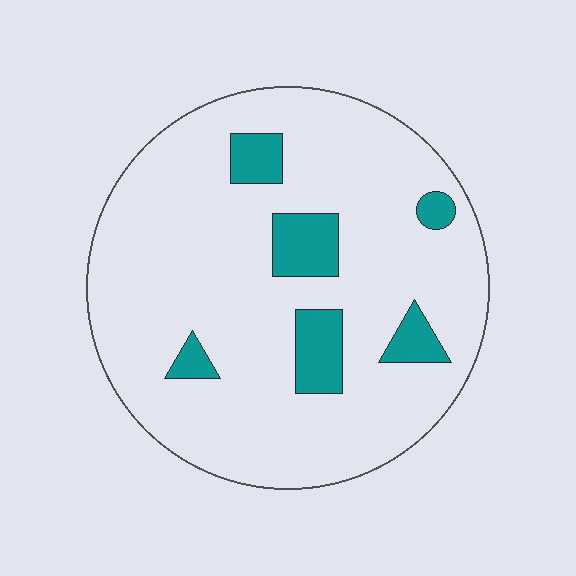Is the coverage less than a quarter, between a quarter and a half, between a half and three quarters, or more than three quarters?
Less than a quarter.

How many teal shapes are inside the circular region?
6.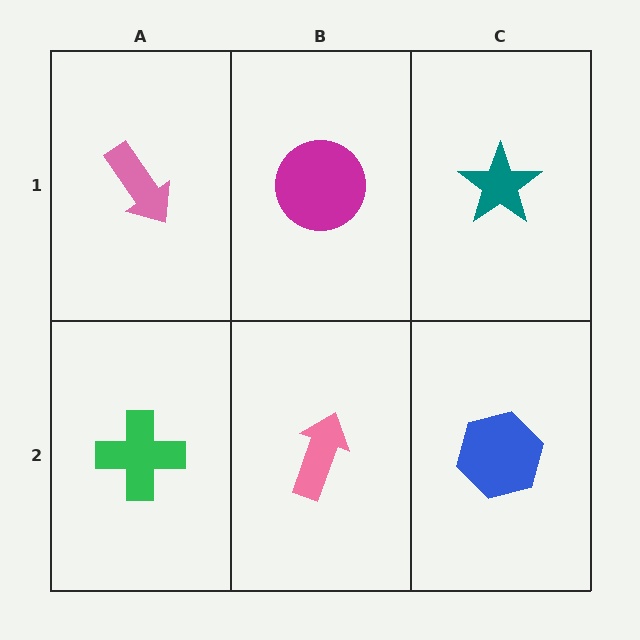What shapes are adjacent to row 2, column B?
A magenta circle (row 1, column B), a green cross (row 2, column A), a blue hexagon (row 2, column C).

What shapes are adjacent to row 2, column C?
A teal star (row 1, column C), a pink arrow (row 2, column B).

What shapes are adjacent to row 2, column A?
A pink arrow (row 1, column A), a pink arrow (row 2, column B).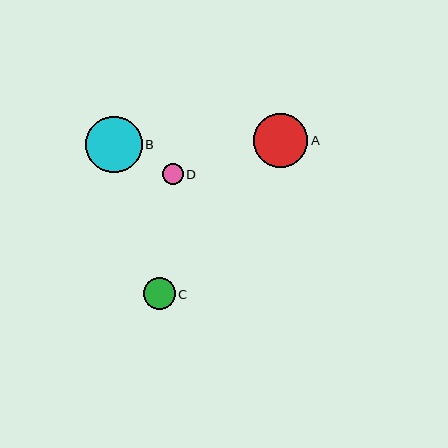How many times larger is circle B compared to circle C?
Circle B is approximately 1.8 times the size of circle C.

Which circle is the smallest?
Circle D is the smallest with a size of approximately 21 pixels.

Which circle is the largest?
Circle B is the largest with a size of approximately 56 pixels.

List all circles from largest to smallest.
From largest to smallest: B, A, C, D.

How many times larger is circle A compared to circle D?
Circle A is approximately 2.6 times the size of circle D.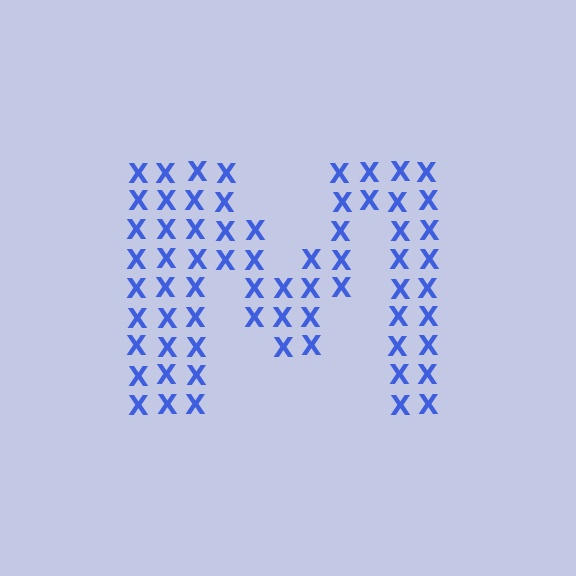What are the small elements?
The small elements are letter X's.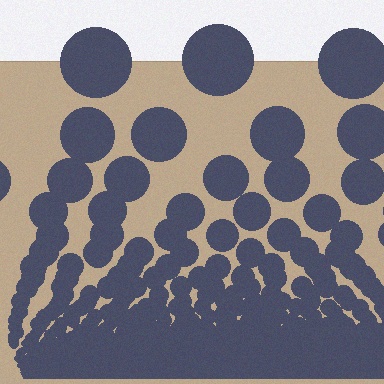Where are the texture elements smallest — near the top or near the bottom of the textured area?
Near the bottom.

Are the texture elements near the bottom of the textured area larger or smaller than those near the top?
Smaller. The gradient is inverted — elements near the bottom are smaller and denser.